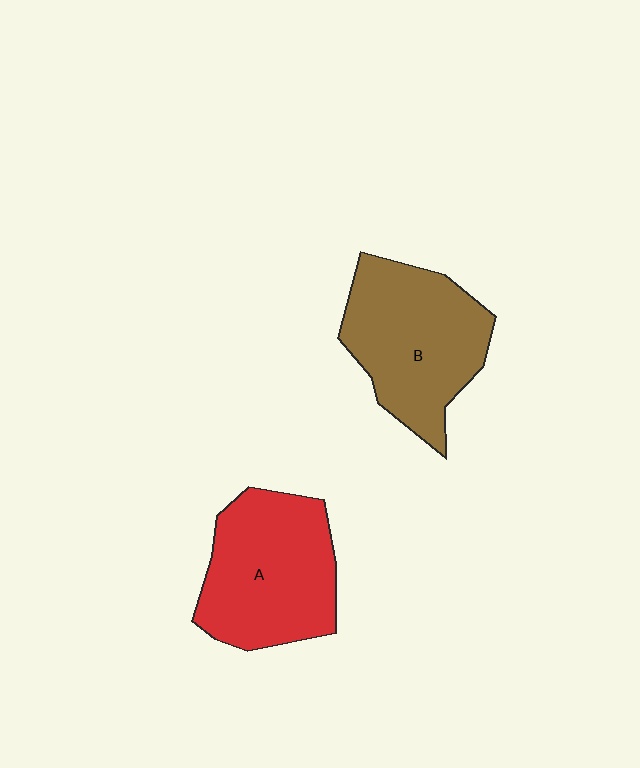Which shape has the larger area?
Shape B (brown).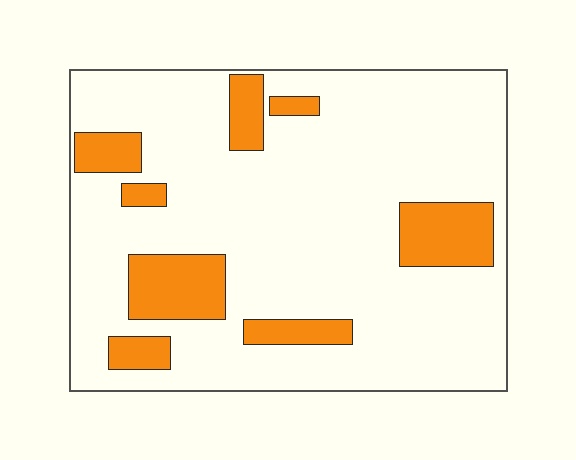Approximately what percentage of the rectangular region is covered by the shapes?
Approximately 20%.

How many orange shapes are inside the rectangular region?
8.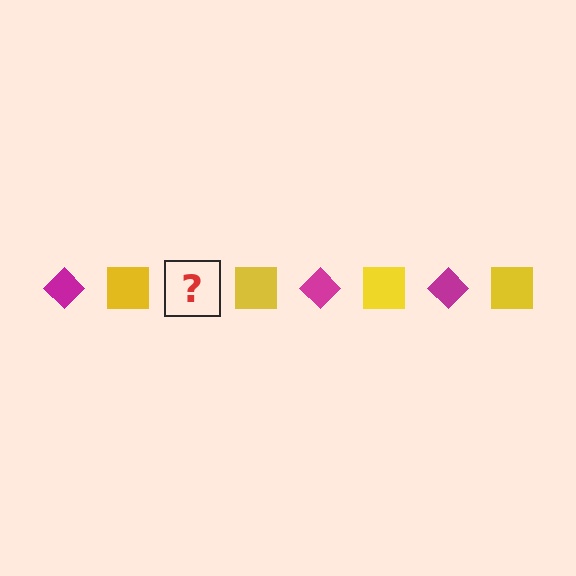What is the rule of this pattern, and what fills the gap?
The rule is that the pattern alternates between magenta diamond and yellow square. The gap should be filled with a magenta diamond.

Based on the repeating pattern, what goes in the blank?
The blank should be a magenta diamond.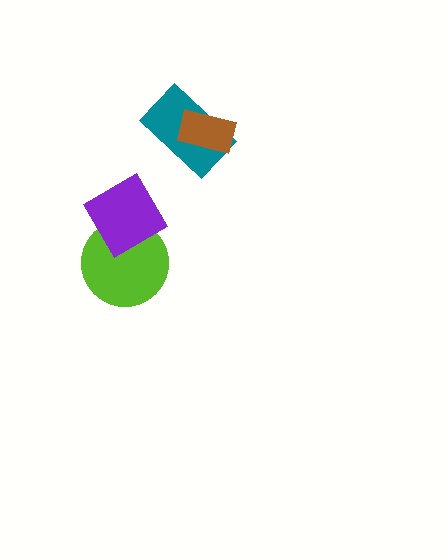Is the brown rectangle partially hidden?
No, no other shape covers it.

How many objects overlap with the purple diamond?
1 object overlaps with the purple diamond.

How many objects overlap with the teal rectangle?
1 object overlaps with the teal rectangle.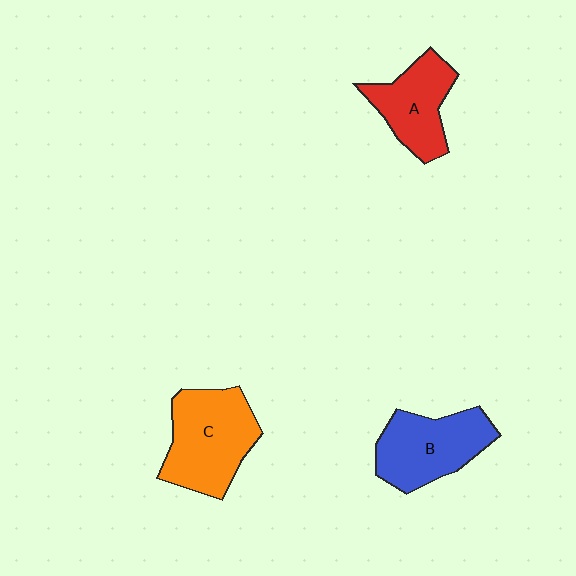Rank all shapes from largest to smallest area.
From largest to smallest: C (orange), B (blue), A (red).